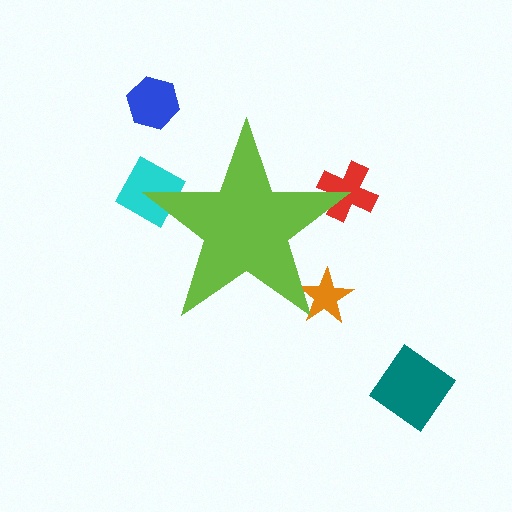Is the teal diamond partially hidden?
No, the teal diamond is fully visible.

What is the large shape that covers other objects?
A lime star.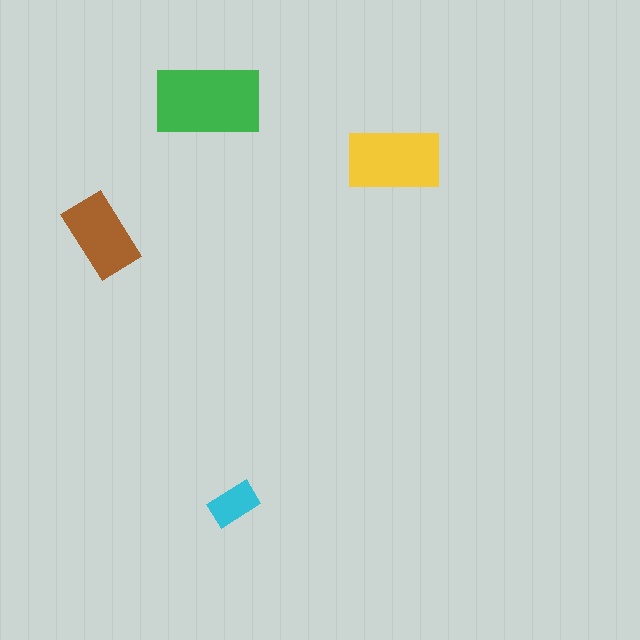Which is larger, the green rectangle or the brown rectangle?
The green one.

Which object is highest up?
The green rectangle is topmost.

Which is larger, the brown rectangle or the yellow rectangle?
The yellow one.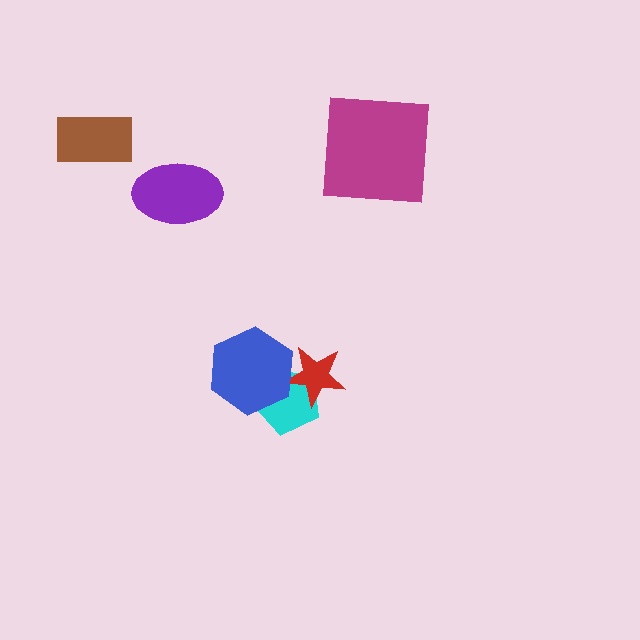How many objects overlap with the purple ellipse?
0 objects overlap with the purple ellipse.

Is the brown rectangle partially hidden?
No, no other shape covers it.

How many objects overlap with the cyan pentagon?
2 objects overlap with the cyan pentagon.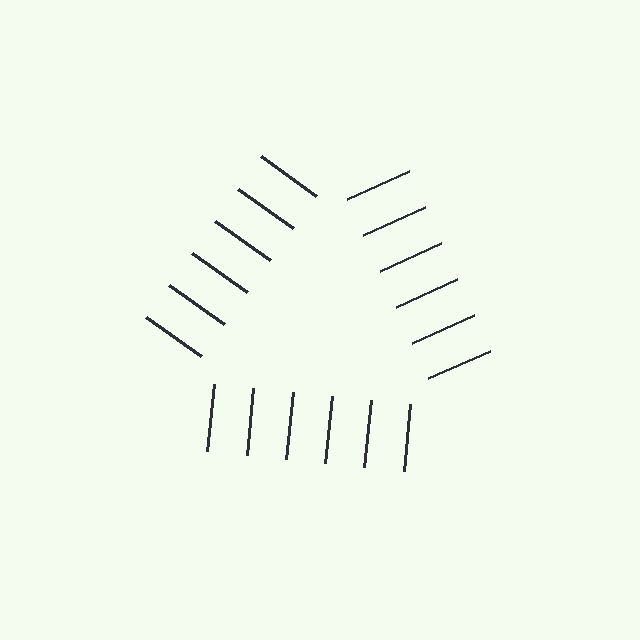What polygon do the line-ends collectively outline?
An illusory triangle — the line segments terminate on its edges but no continuous stroke is drawn.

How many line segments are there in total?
18 — 6 along each of the 3 edges.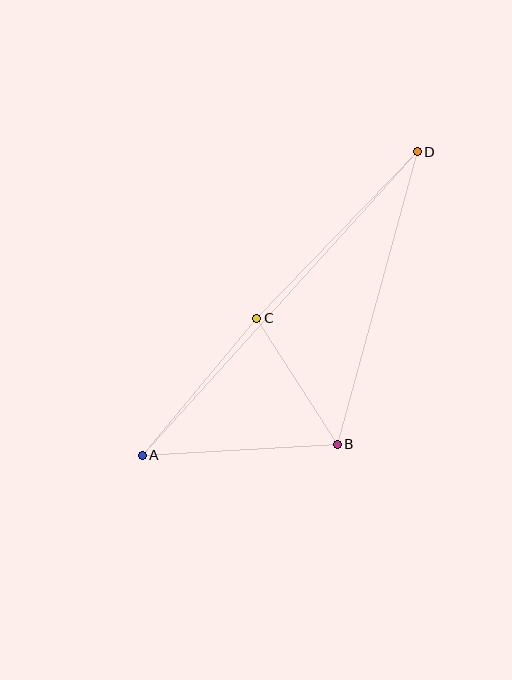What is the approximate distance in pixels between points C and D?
The distance between C and D is approximately 231 pixels.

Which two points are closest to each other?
Points B and C are closest to each other.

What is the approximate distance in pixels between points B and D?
The distance between B and D is approximately 303 pixels.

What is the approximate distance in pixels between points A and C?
The distance between A and C is approximately 179 pixels.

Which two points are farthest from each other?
Points A and D are farthest from each other.